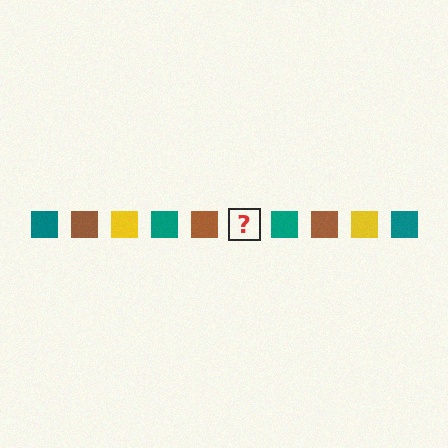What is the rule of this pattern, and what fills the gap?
The rule is that the pattern cycles through teal, brown, yellow squares. The gap should be filled with a yellow square.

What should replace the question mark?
The question mark should be replaced with a yellow square.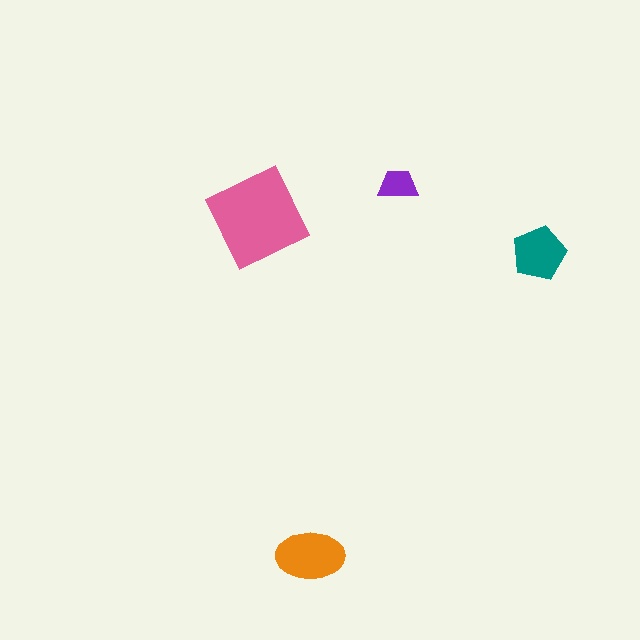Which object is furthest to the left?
The pink square is leftmost.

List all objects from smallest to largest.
The purple trapezoid, the teal pentagon, the orange ellipse, the pink square.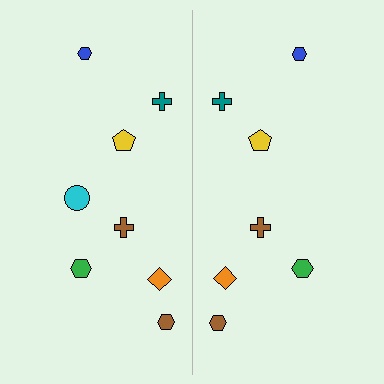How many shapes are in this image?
There are 15 shapes in this image.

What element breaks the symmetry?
A cyan circle is missing from the right side.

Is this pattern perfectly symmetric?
No, the pattern is not perfectly symmetric. A cyan circle is missing from the right side.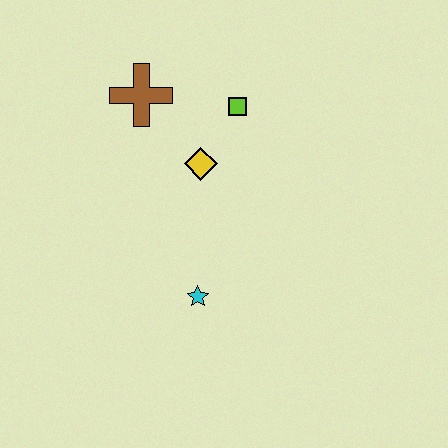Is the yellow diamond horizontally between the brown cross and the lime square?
Yes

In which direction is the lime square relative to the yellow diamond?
The lime square is above the yellow diamond.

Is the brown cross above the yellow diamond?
Yes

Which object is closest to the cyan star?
The yellow diamond is closest to the cyan star.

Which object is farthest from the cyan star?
The brown cross is farthest from the cyan star.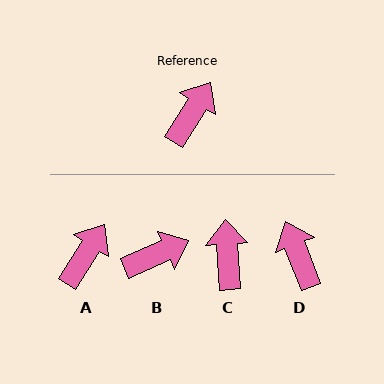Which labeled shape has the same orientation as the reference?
A.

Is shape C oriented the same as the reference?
No, it is off by about 35 degrees.